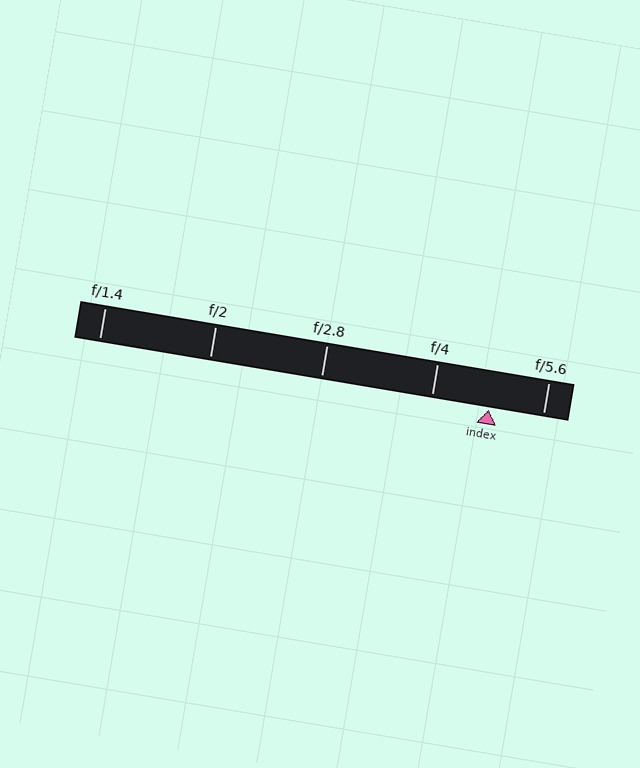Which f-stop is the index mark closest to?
The index mark is closest to f/5.6.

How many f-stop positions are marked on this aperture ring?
There are 5 f-stop positions marked.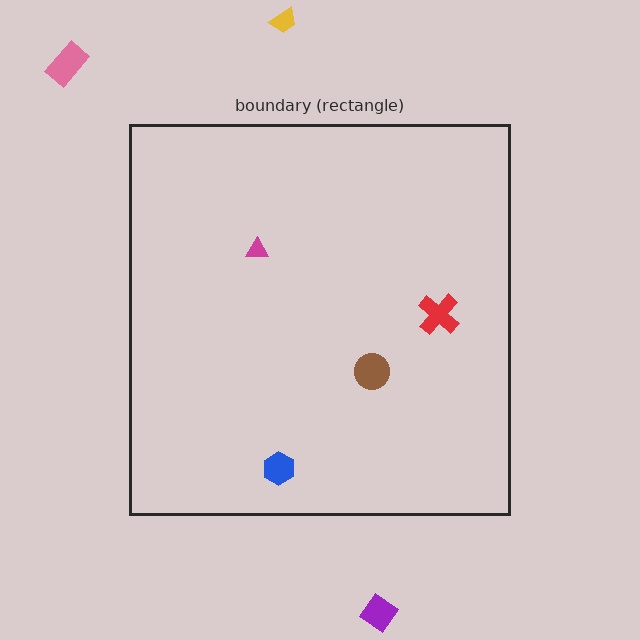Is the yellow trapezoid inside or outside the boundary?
Outside.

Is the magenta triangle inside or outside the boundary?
Inside.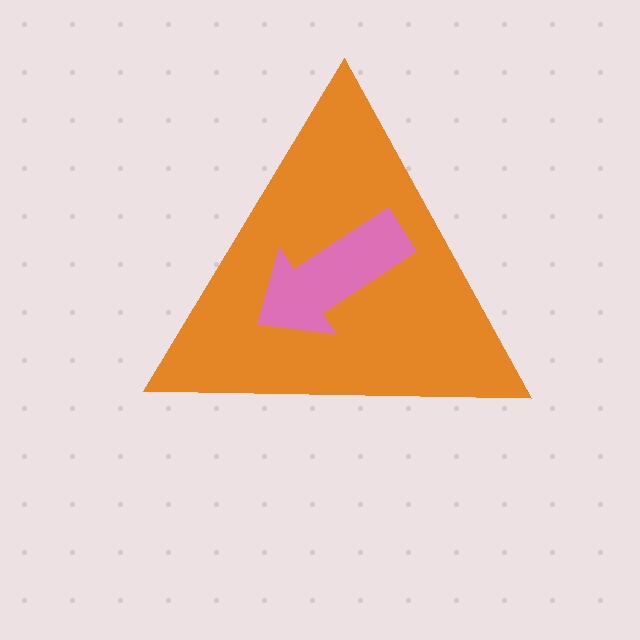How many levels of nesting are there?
2.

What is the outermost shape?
The orange triangle.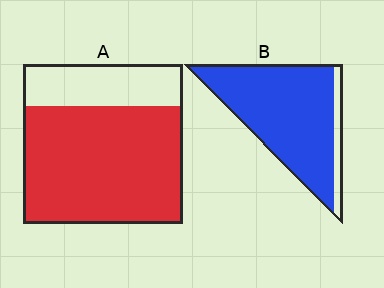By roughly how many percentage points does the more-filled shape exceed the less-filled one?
By roughly 15 percentage points (B over A).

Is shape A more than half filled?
Yes.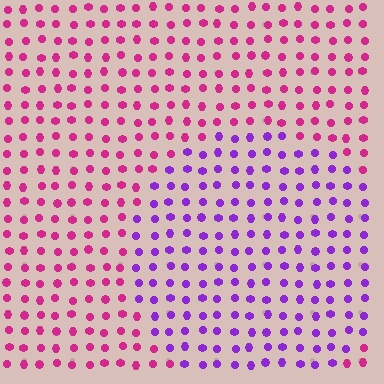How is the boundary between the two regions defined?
The boundary is defined purely by a slight shift in hue (about 49 degrees). Spacing, size, and orientation are identical on both sides.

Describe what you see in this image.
The image is filled with small magenta elements in a uniform arrangement. A circle-shaped region is visible where the elements are tinted to a slightly different hue, forming a subtle color boundary.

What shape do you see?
I see a circle.